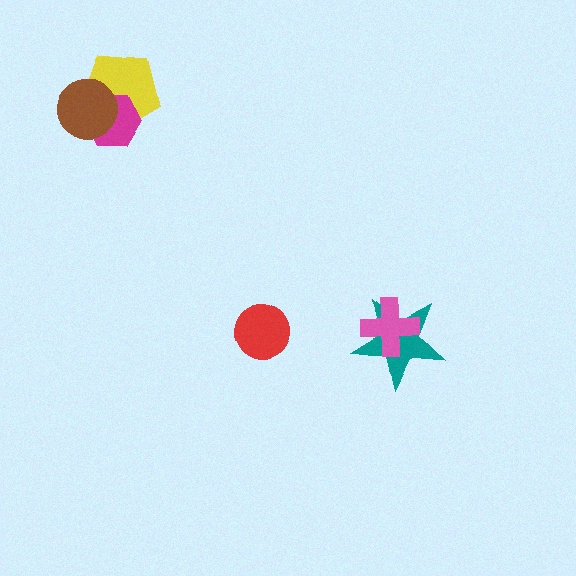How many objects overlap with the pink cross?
1 object overlaps with the pink cross.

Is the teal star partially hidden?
Yes, it is partially covered by another shape.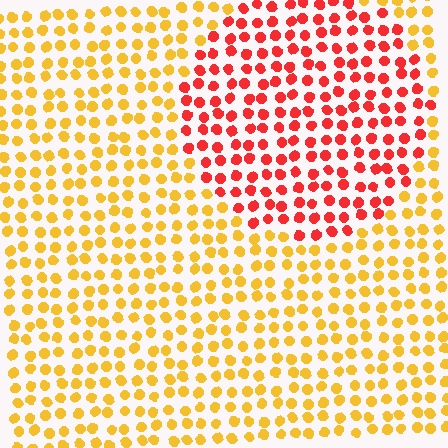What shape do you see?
I see a circle.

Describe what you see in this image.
The image is filled with small yellow elements in a uniform arrangement. A circle-shaped region is visible where the elements are tinted to a slightly different hue, forming a subtle color boundary.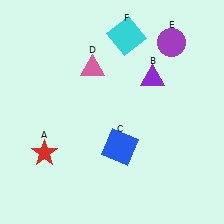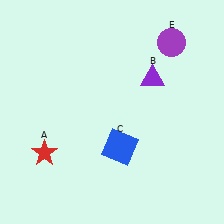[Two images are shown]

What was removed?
The pink triangle (D), the cyan square (F) were removed in Image 2.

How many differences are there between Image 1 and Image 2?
There are 2 differences between the two images.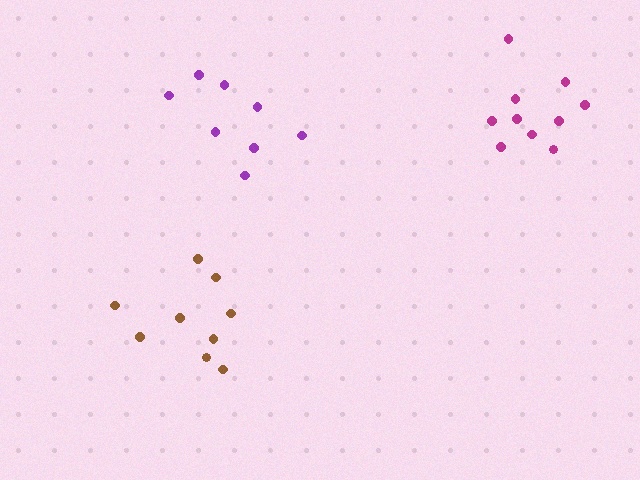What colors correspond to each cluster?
The clusters are colored: brown, purple, magenta.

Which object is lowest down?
The brown cluster is bottommost.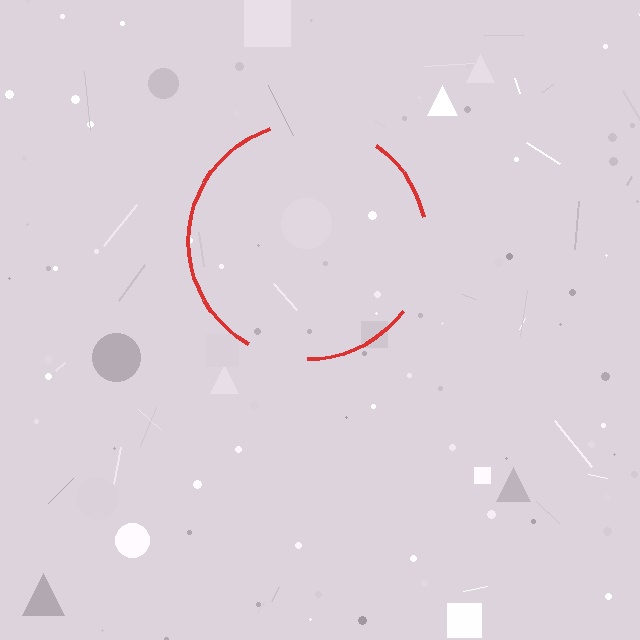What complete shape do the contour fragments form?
The contour fragments form a circle.